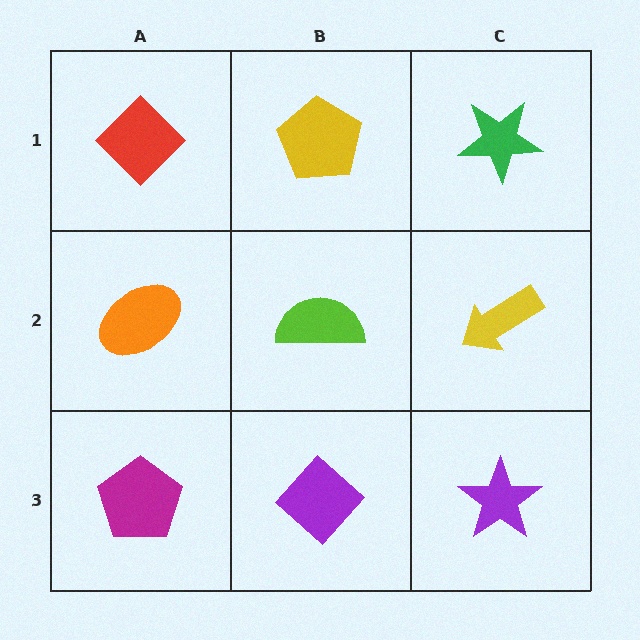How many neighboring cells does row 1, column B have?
3.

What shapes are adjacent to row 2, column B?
A yellow pentagon (row 1, column B), a purple diamond (row 3, column B), an orange ellipse (row 2, column A), a yellow arrow (row 2, column C).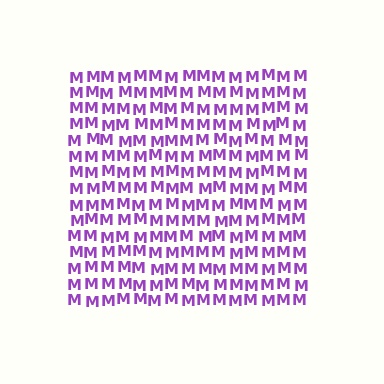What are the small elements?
The small elements are letter M's.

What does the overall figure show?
The overall figure shows a square.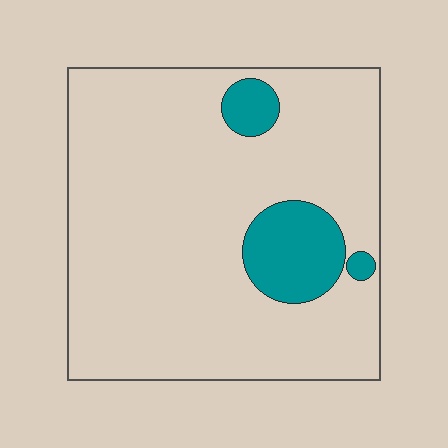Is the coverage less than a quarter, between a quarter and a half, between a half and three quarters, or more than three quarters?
Less than a quarter.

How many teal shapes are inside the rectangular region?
3.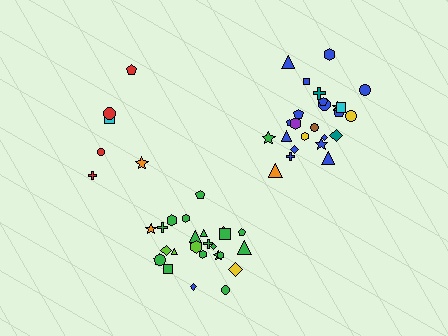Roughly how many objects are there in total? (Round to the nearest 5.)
Roughly 55 objects in total.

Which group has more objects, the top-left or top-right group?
The top-right group.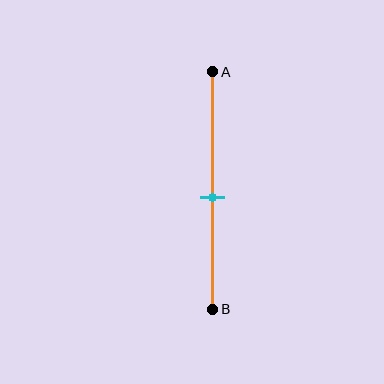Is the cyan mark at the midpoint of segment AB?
Yes, the mark is approximately at the midpoint.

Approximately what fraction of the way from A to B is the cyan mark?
The cyan mark is approximately 55% of the way from A to B.